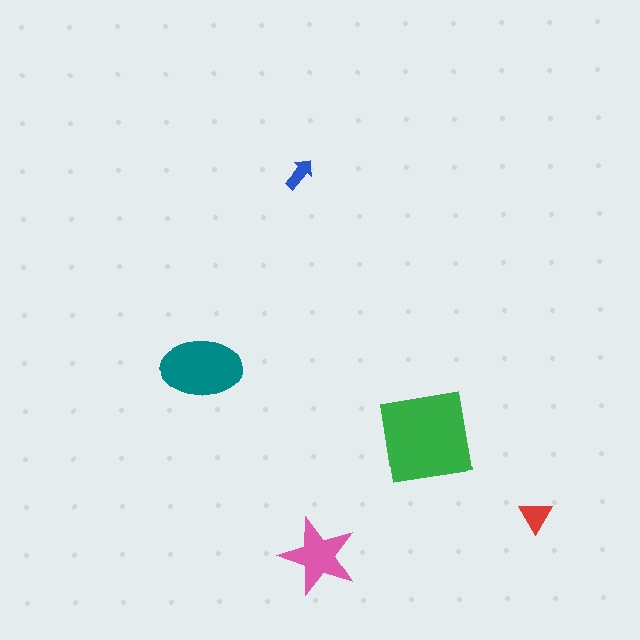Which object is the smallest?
The blue arrow.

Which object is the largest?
The green square.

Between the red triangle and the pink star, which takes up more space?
The pink star.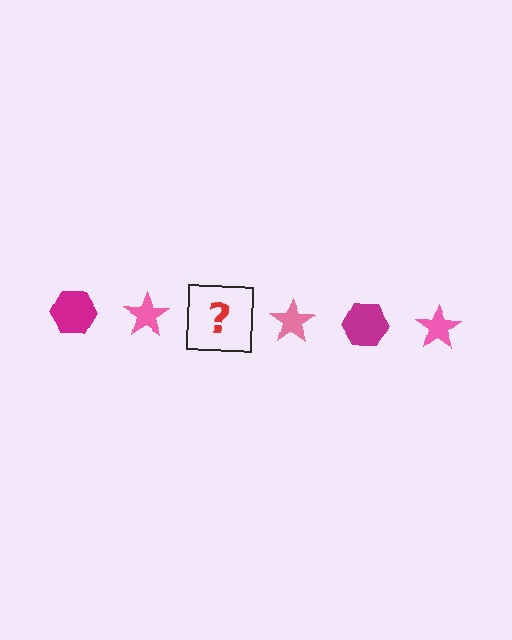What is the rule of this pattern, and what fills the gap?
The rule is that the pattern alternates between magenta hexagon and pink star. The gap should be filled with a magenta hexagon.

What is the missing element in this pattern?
The missing element is a magenta hexagon.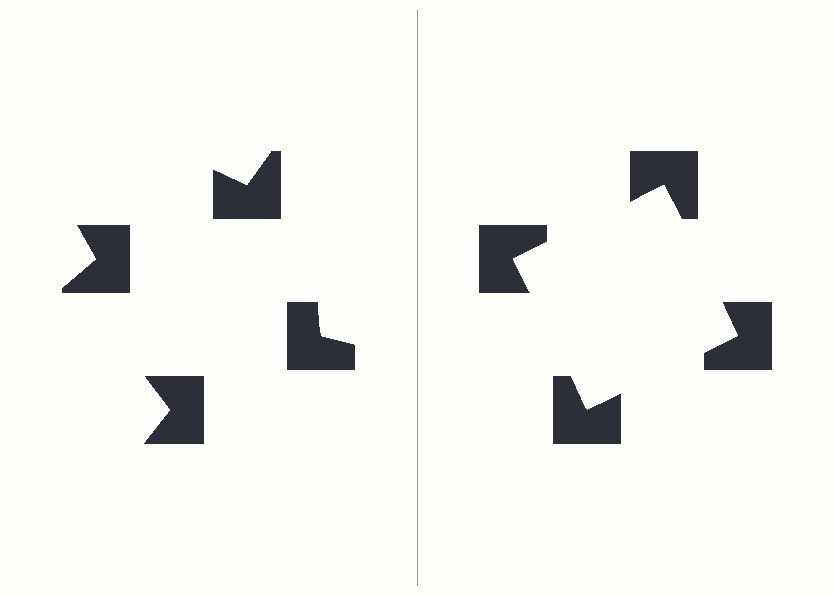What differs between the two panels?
The notched squares are positioned identically on both sides; only the wedge orientations differ. On the right they align to a square; on the left they are misaligned.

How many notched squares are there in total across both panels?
8 — 4 on each side.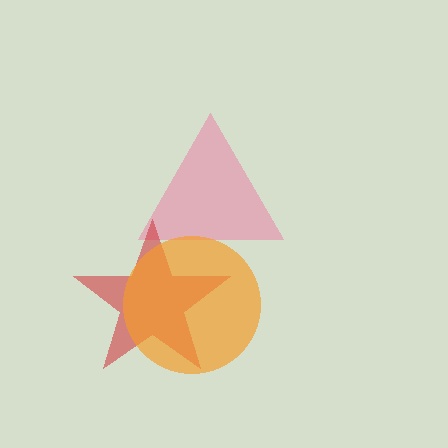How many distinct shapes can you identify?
There are 3 distinct shapes: a pink triangle, a red star, an orange circle.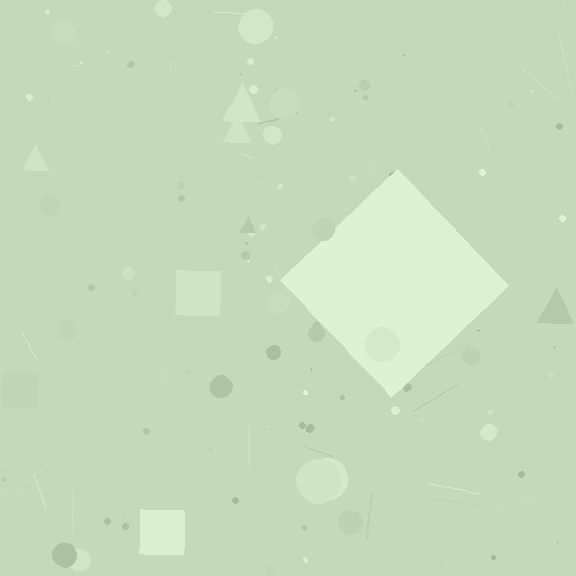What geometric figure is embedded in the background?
A diamond is embedded in the background.